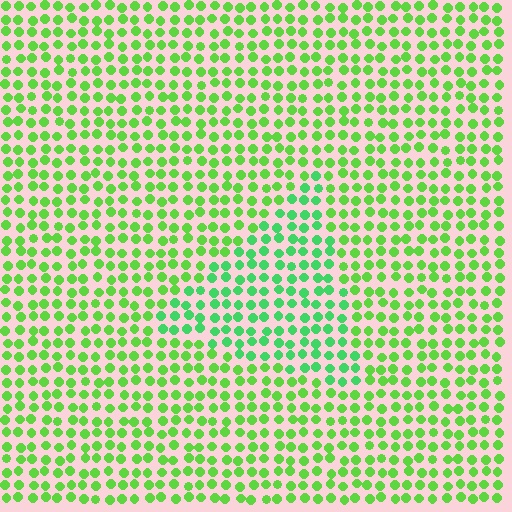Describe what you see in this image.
The image is filled with small lime elements in a uniform arrangement. A triangle-shaped region is visible where the elements are tinted to a slightly different hue, forming a subtle color boundary.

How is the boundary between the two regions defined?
The boundary is defined purely by a slight shift in hue (about 26 degrees). Spacing, size, and orientation are identical on both sides.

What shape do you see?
I see a triangle.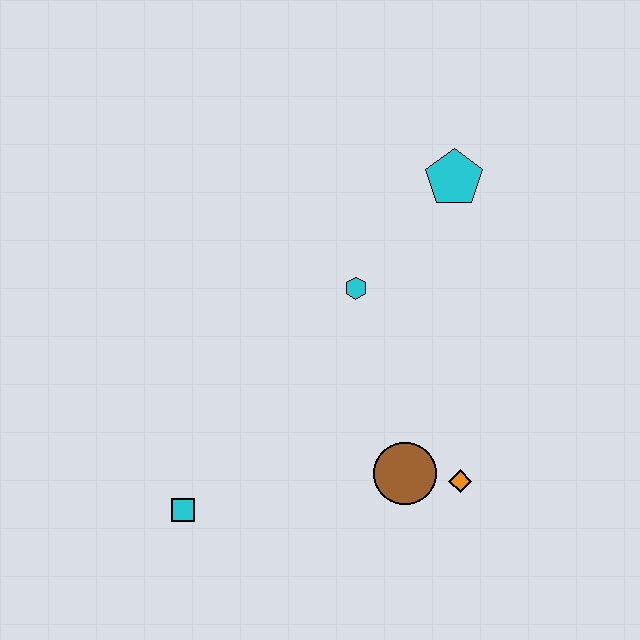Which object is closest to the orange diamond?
The brown circle is closest to the orange diamond.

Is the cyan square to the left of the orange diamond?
Yes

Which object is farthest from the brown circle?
The cyan pentagon is farthest from the brown circle.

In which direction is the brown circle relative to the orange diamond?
The brown circle is to the left of the orange diamond.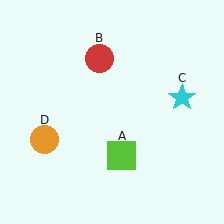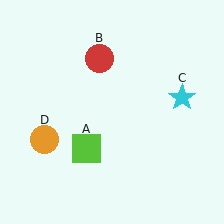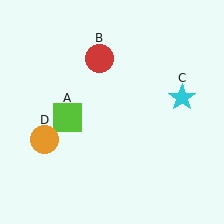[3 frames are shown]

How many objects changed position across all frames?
1 object changed position: lime square (object A).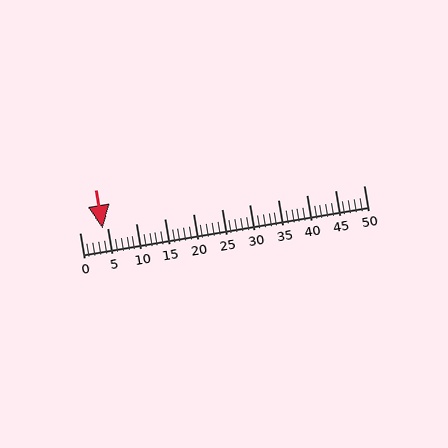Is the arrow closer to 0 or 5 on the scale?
The arrow is closer to 5.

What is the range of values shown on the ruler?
The ruler shows values from 0 to 50.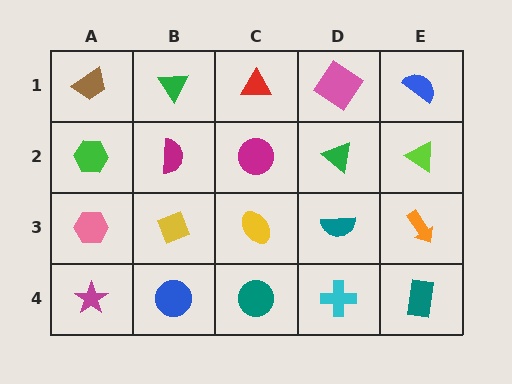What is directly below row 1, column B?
A magenta semicircle.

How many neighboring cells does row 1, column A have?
2.